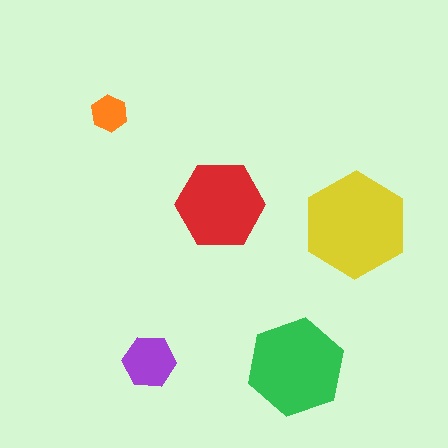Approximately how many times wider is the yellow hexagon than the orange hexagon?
About 3 times wider.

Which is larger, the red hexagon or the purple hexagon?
The red one.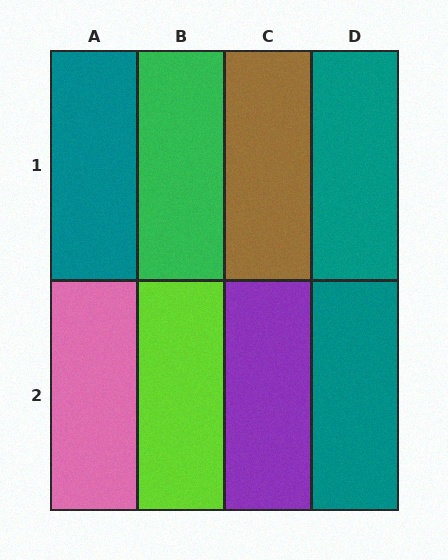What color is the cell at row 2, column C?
Purple.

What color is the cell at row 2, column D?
Teal.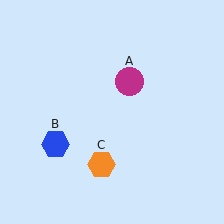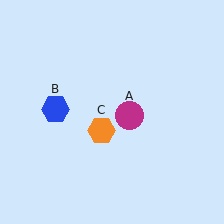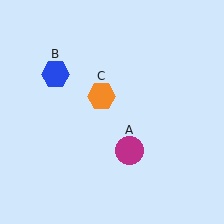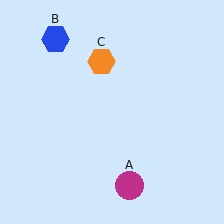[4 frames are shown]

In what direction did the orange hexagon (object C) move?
The orange hexagon (object C) moved up.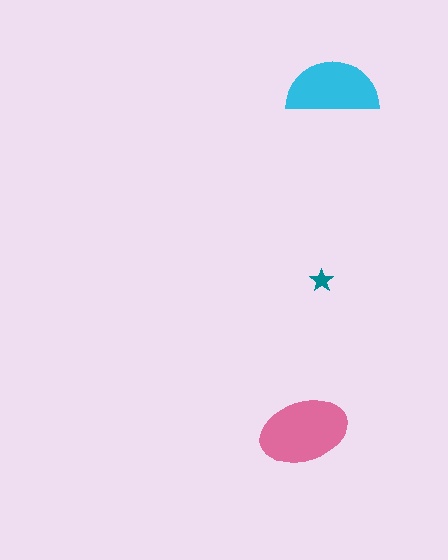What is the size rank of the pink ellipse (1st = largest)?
1st.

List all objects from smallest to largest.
The teal star, the cyan semicircle, the pink ellipse.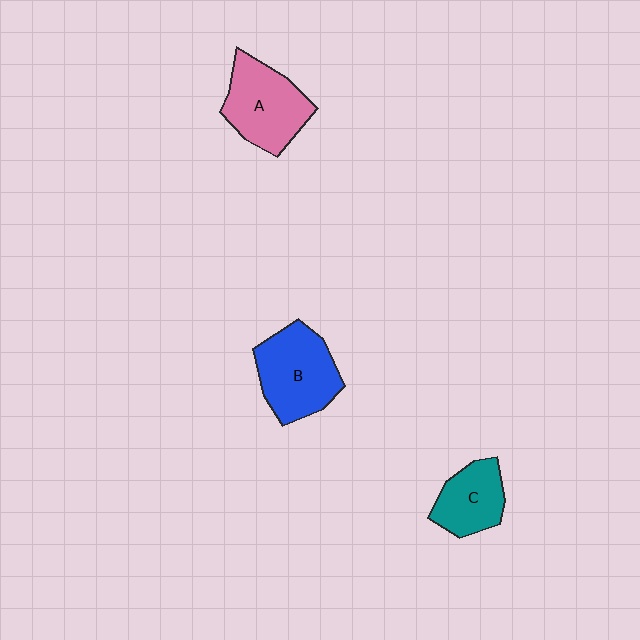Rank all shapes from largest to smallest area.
From largest to smallest: B (blue), A (pink), C (teal).